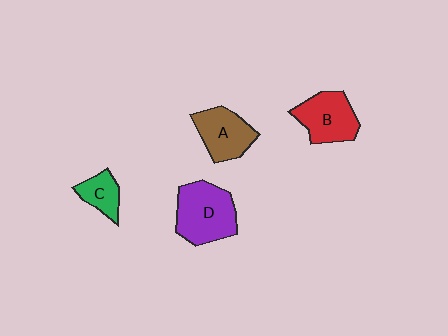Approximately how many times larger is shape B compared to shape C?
Approximately 1.8 times.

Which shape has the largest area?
Shape D (purple).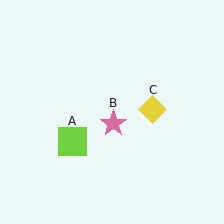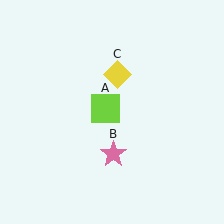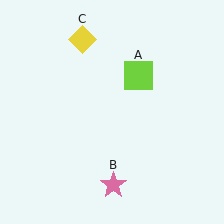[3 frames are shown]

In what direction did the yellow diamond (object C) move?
The yellow diamond (object C) moved up and to the left.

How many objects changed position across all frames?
3 objects changed position: lime square (object A), pink star (object B), yellow diamond (object C).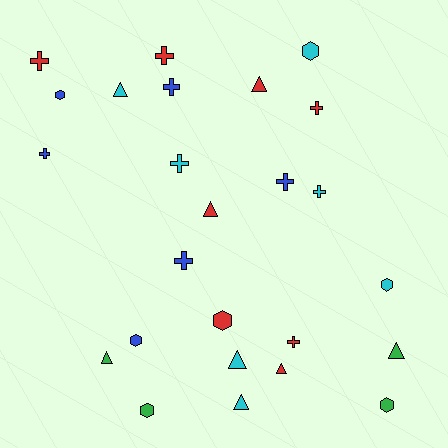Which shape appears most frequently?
Cross, with 10 objects.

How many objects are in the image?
There are 25 objects.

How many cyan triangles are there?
There are 3 cyan triangles.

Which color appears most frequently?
Red, with 8 objects.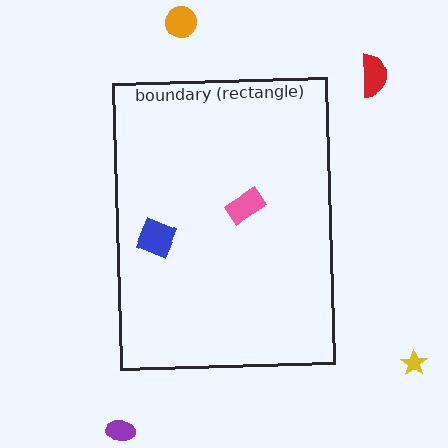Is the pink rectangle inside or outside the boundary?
Inside.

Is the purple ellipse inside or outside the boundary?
Outside.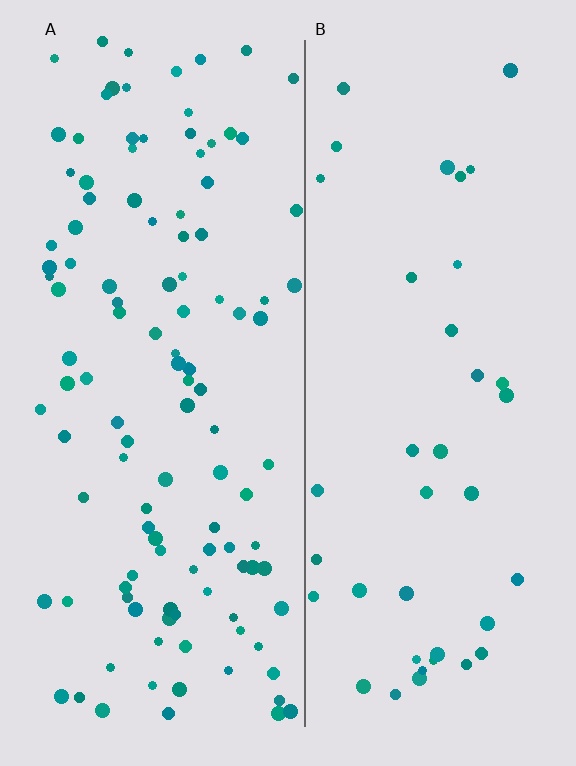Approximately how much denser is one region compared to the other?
Approximately 2.9× — region A over region B.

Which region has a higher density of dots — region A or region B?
A (the left).